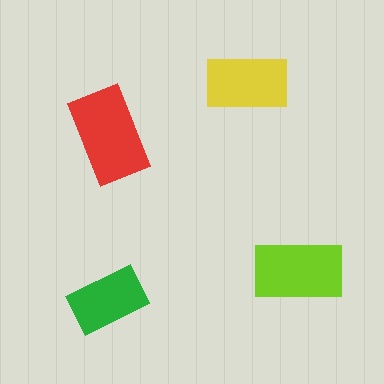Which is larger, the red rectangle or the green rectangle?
The red one.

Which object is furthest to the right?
The lime rectangle is rightmost.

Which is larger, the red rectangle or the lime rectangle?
The red one.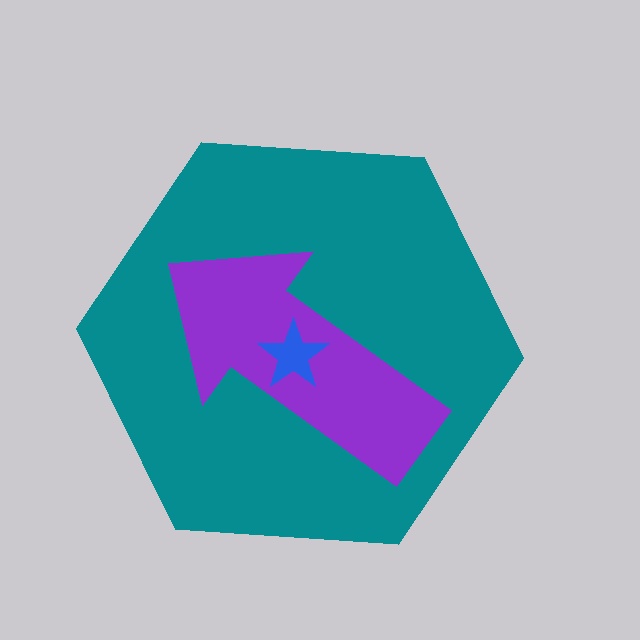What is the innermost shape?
The blue star.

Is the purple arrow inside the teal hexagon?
Yes.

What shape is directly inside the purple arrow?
The blue star.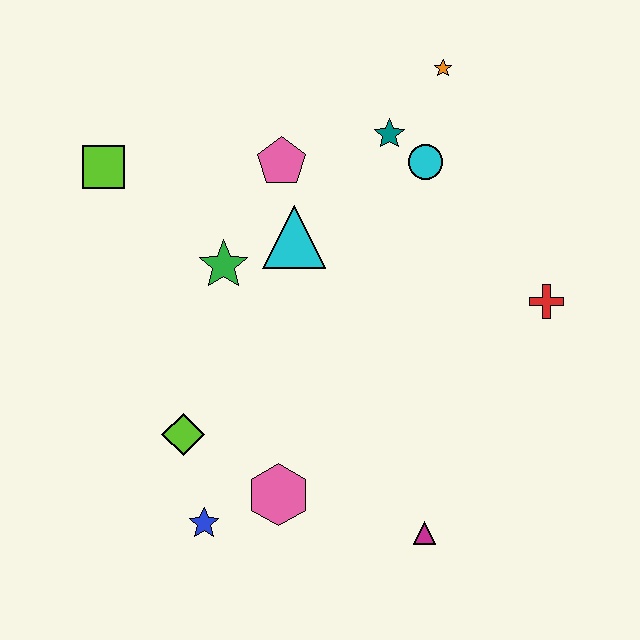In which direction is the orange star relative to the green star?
The orange star is to the right of the green star.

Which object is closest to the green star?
The cyan triangle is closest to the green star.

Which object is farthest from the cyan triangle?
The magenta triangle is farthest from the cyan triangle.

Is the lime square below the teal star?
Yes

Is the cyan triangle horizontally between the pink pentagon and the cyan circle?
Yes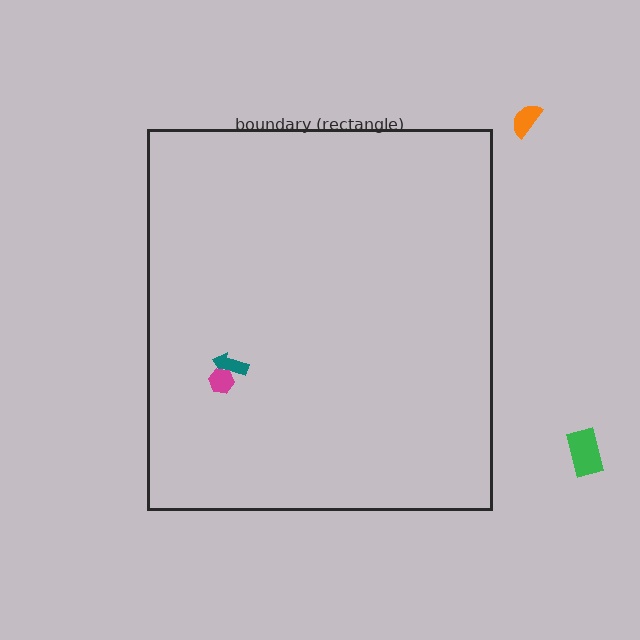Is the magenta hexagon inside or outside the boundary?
Inside.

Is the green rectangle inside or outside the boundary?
Outside.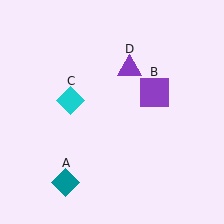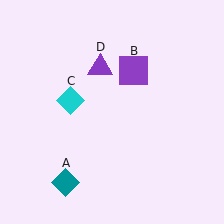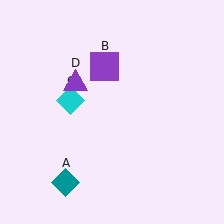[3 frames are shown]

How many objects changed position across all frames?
2 objects changed position: purple square (object B), purple triangle (object D).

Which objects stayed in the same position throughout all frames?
Teal diamond (object A) and cyan diamond (object C) remained stationary.